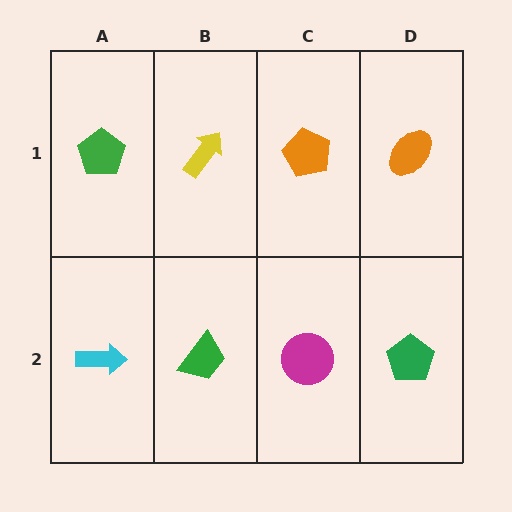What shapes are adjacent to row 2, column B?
A yellow arrow (row 1, column B), a cyan arrow (row 2, column A), a magenta circle (row 2, column C).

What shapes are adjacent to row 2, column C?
An orange pentagon (row 1, column C), a green trapezoid (row 2, column B), a green pentagon (row 2, column D).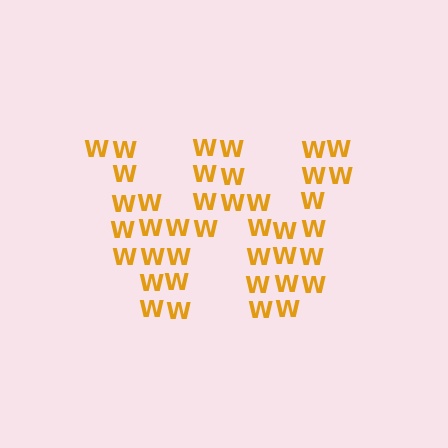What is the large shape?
The large shape is the letter W.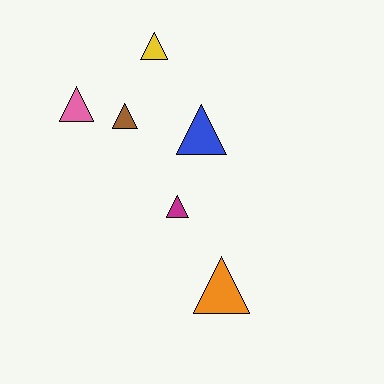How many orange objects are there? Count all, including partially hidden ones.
There is 1 orange object.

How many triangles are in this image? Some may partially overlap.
There are 6 triangles.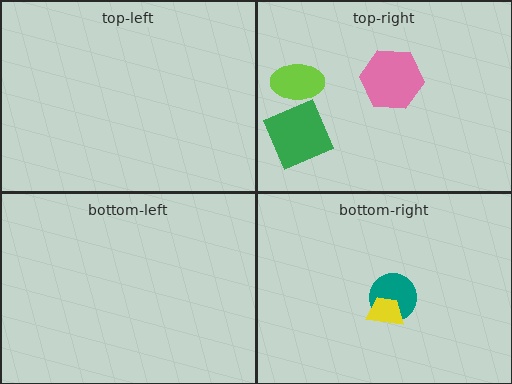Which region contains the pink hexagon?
The top-right region.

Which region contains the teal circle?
The bottom-right region.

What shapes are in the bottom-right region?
The teal circle, the yellow trapezoid.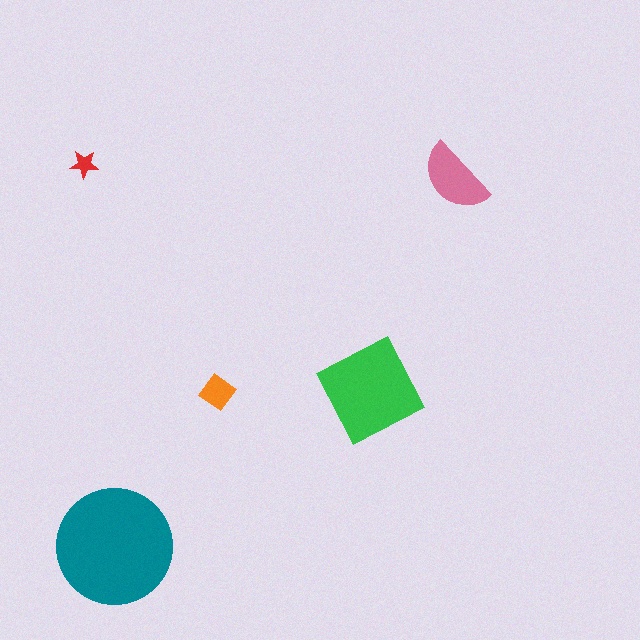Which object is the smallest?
The red star.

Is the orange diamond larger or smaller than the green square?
Smaller.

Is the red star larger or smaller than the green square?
Smaller.